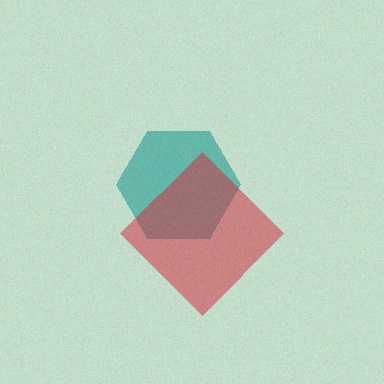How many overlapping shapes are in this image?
There are 2 overlapping shapes in the image.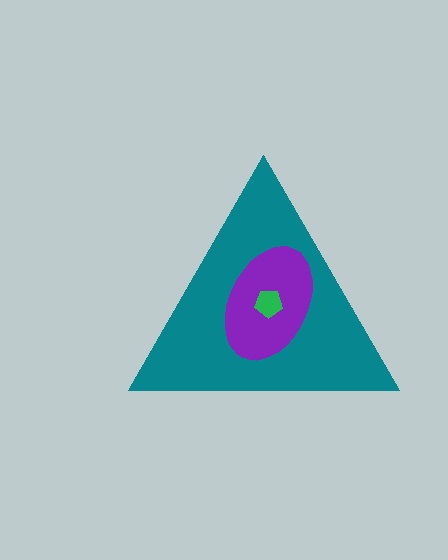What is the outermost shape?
The teal triangle.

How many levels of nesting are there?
3.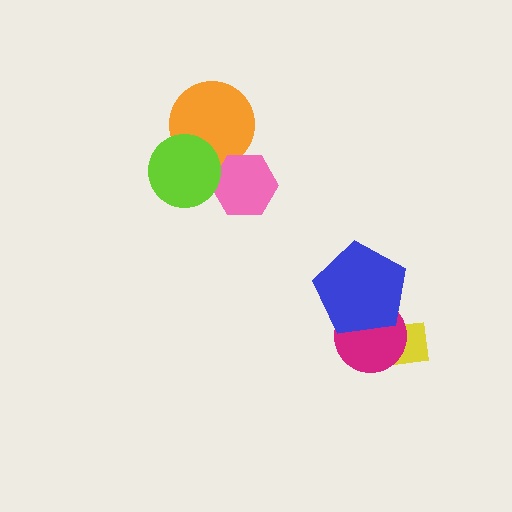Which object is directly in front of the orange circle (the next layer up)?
The pink hexagon is directly in front of the orange circle.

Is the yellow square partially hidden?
Yes, it is partially covered by another shape.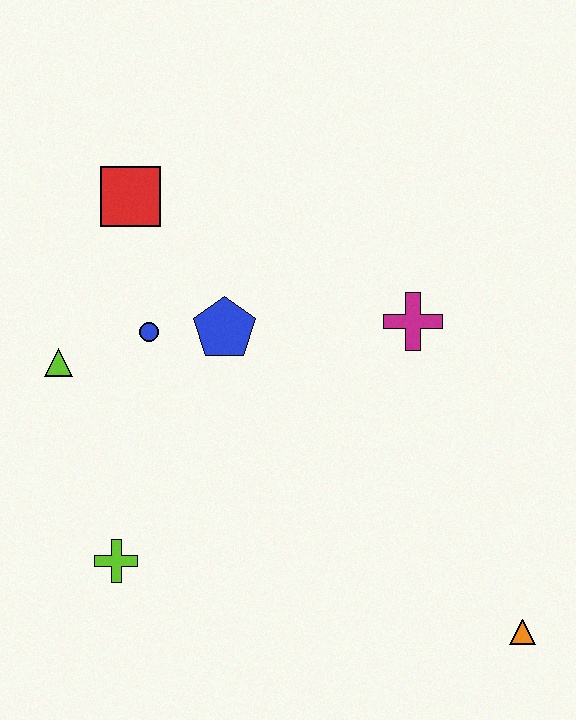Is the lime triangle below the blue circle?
Yes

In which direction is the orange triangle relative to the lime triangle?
The orange triangle is to the right of the lime triangle.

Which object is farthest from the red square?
The orange triangle is farthest from the red square.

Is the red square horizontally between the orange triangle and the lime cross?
Yes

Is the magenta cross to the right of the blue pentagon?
Yes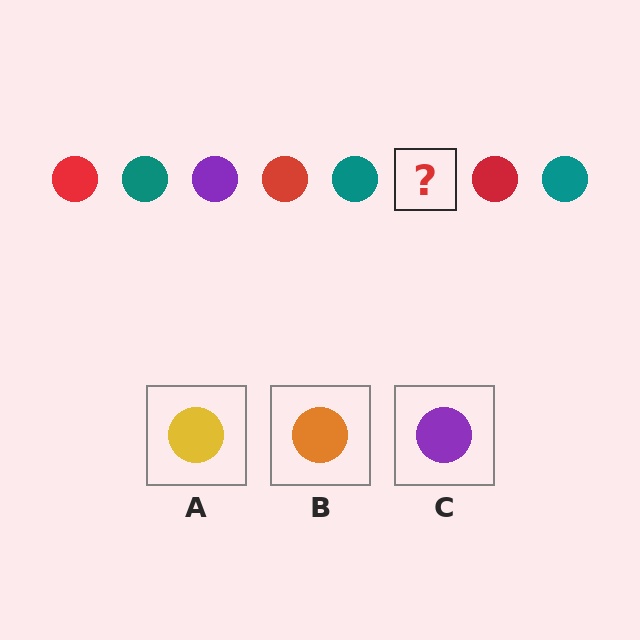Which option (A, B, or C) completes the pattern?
C.